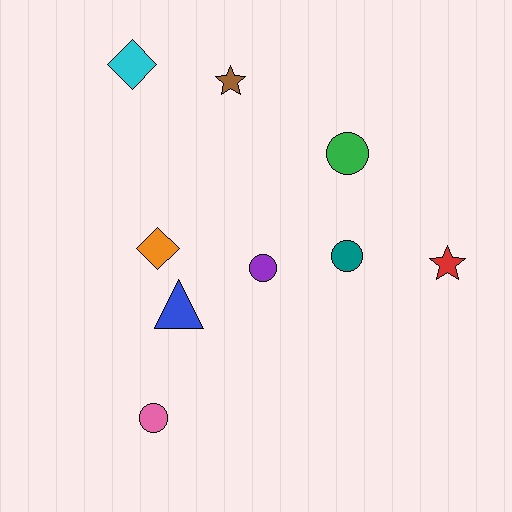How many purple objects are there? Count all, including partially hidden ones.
There is 1 purple object.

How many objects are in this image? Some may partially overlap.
There are 9 objects.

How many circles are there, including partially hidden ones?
There are 4 circles.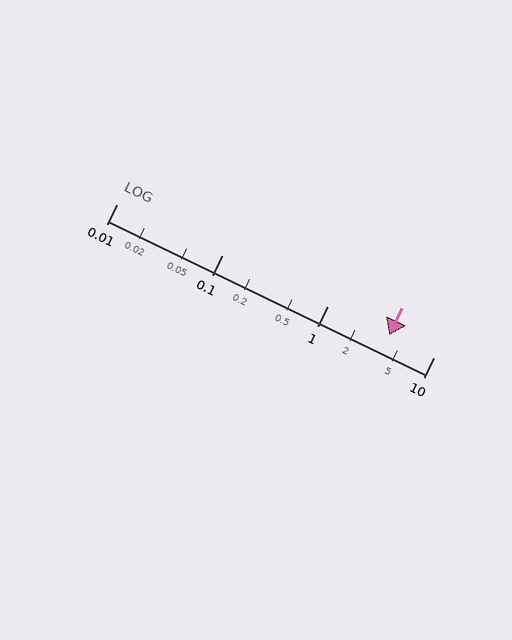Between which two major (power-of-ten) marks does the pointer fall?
The pointer is between 1 and 10.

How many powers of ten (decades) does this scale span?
The scale spans 3 decades, from 0.01 to 10.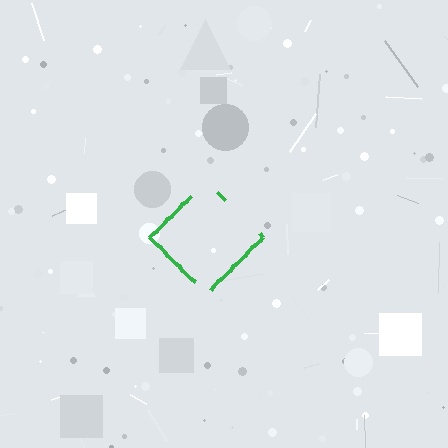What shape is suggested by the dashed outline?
The dashed outline suggests a diamond.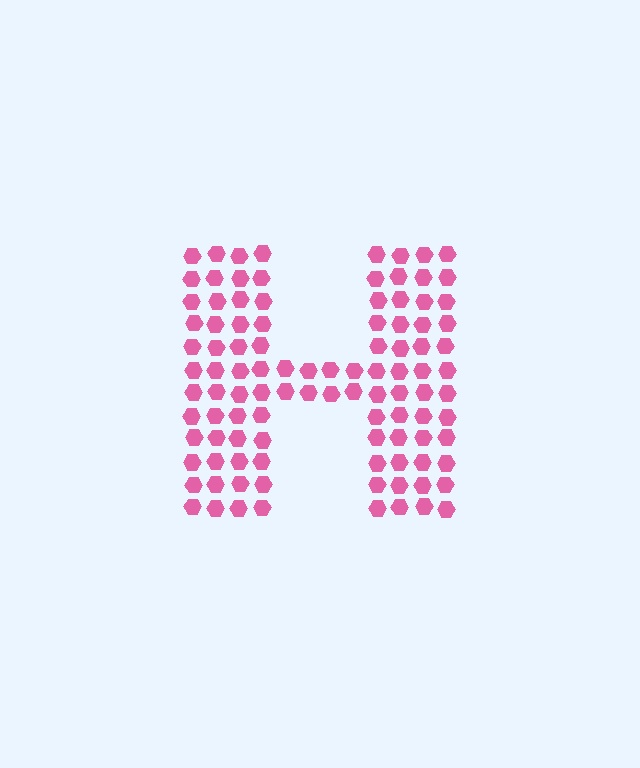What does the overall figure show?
The overall figure shows the letter H.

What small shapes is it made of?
It is made of small hexagons.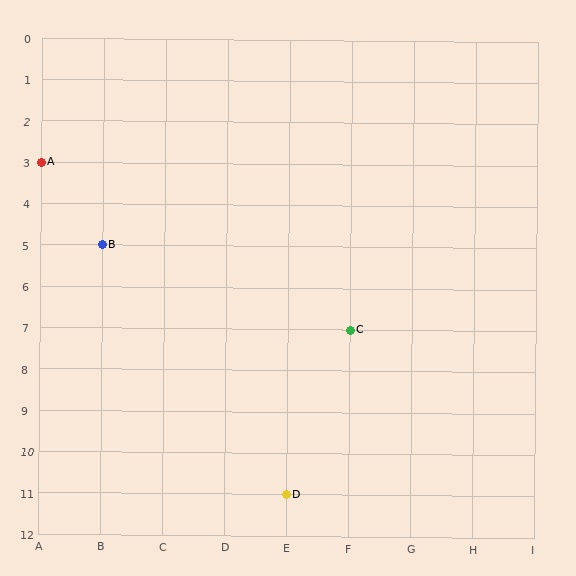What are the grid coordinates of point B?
Point B is at grid coordinates (B, 5).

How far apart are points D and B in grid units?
Points D and B are 3 columns and 6 rows apart (about 6.7 grid units diagonally).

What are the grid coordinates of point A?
Point A is at grid coordinates (A, 3).